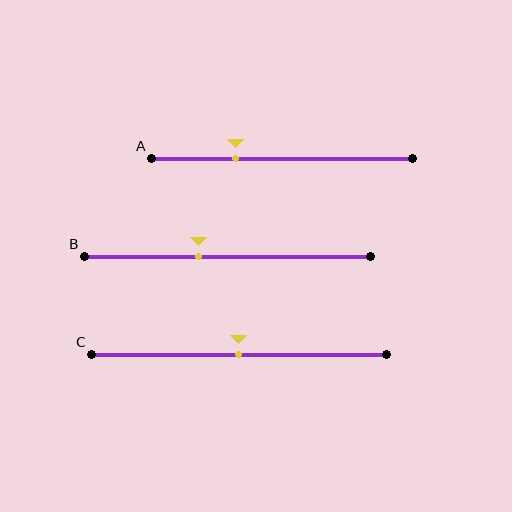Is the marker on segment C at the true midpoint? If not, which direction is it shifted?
Yes, the marker on segment C is at the true midpoint.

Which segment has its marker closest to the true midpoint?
Segment C has its marker closest to the true midpoint.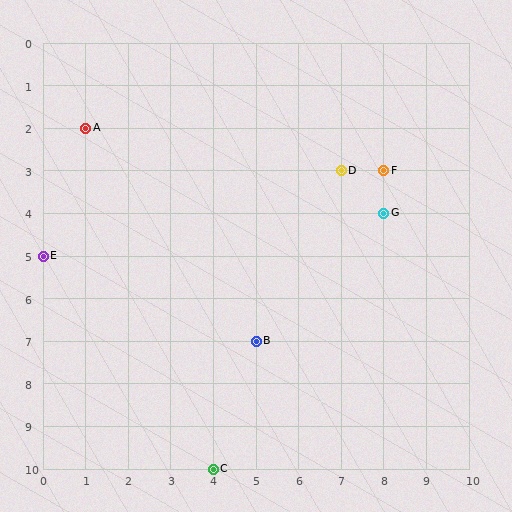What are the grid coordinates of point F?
Point F is at grid coordinates (8, 3).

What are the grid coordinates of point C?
Point C is at grid coordinates (4, 10).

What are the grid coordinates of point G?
Point G is at grid coordinates (8, 4).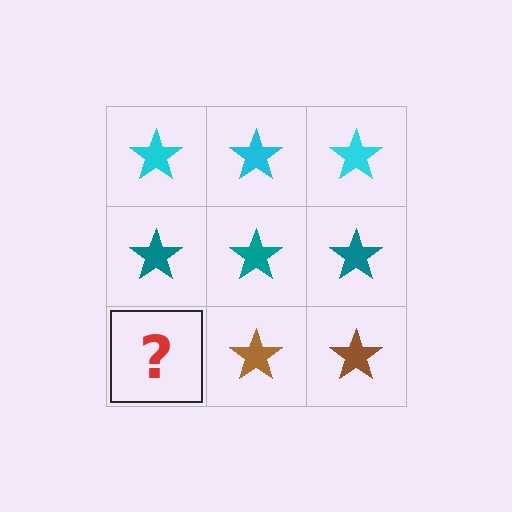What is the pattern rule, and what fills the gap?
The rule is that each row has a consistent color. The gap should be filled with a brown star.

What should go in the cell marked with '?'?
The missing cell should contain a brown star.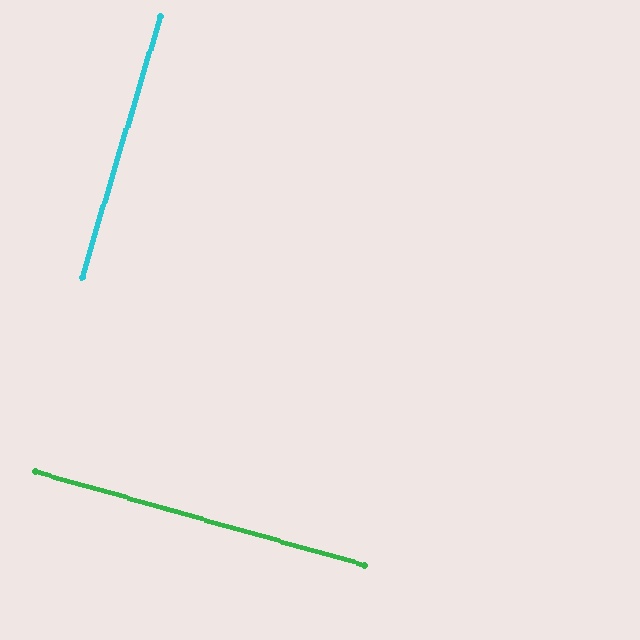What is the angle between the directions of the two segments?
Approximately 89 degrees.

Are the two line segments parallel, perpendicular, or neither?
Perpendicular — they meet at approximately 89°.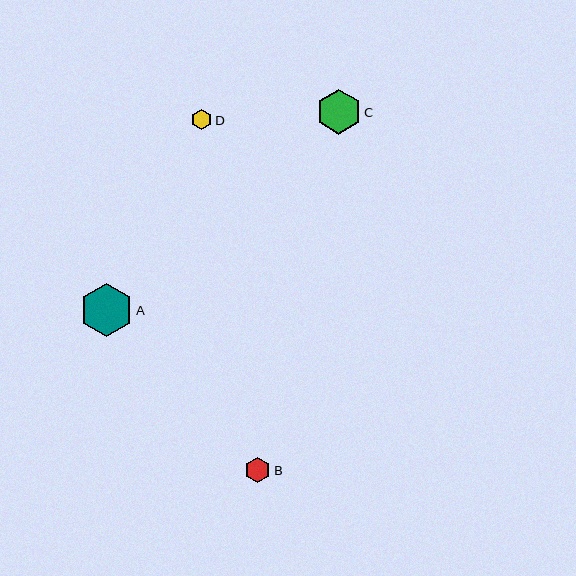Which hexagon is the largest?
Hexagon A is the largest with a size of approximately 53 pixels.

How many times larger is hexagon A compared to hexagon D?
Hexagon A is approximately 2.6 times the size of hexagon D.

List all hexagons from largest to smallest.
From largest to smallest: A, C, B, D.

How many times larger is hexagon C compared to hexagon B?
Hexagon C is approximately 1.7 times the size of hexagon B.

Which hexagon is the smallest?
Hexagon D is the smallest with a size of approximately 20 pixels.